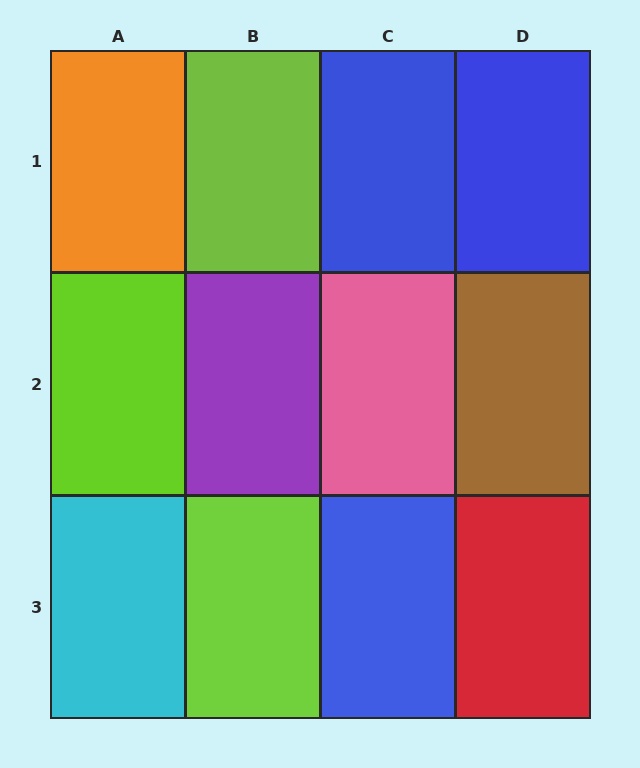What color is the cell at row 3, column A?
Cyan.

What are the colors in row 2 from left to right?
Lime, purple, pink, brown.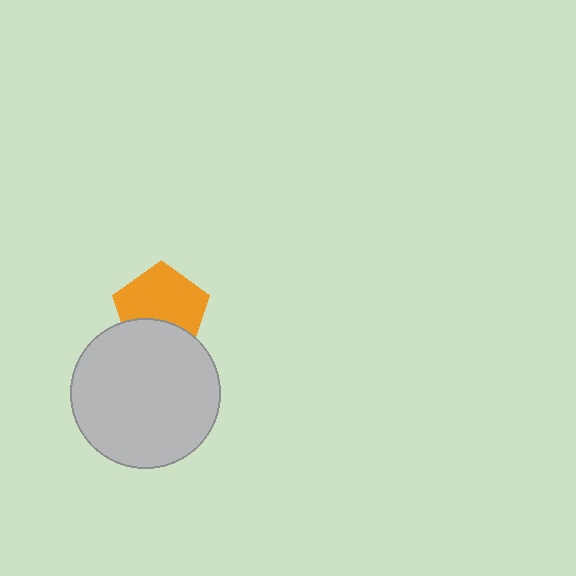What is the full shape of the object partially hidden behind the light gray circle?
The partially hidden object is an orange pentagon.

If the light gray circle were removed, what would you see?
You would see the complete orange pentagon.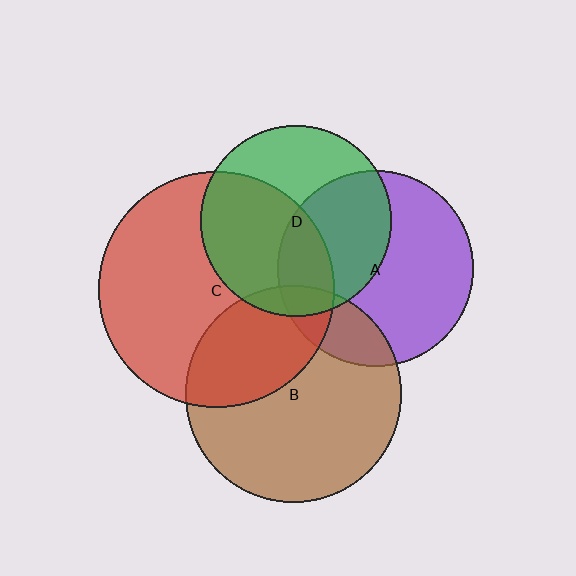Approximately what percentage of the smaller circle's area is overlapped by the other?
Approximately 35%.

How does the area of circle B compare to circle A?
Approximately 1.2 times.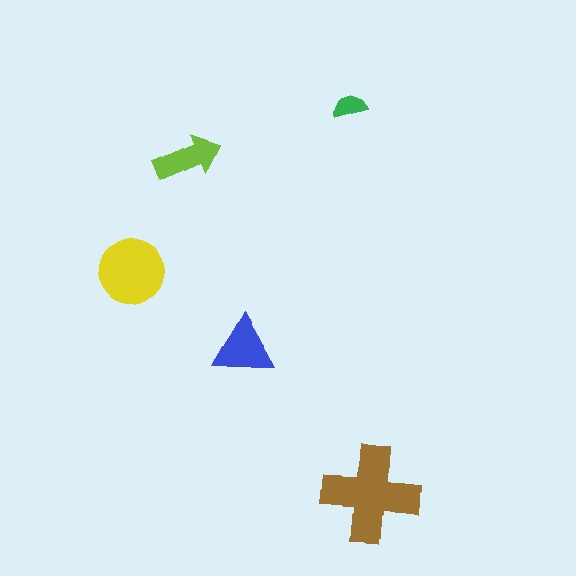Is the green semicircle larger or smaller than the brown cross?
Smaller.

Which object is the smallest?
The green semicircle.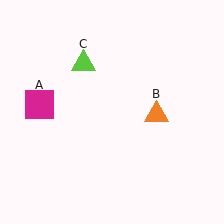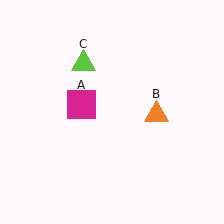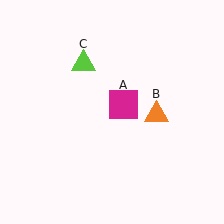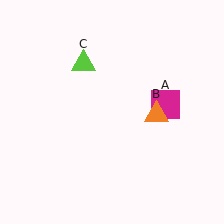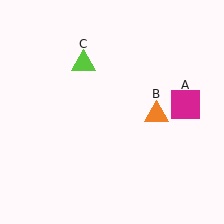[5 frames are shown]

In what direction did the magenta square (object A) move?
The magenta square (object A) moved right.